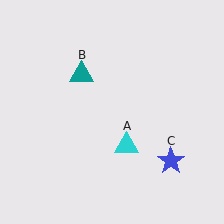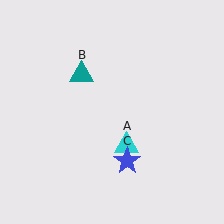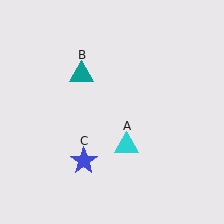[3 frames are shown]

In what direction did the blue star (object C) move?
The blue star (object C) moved left.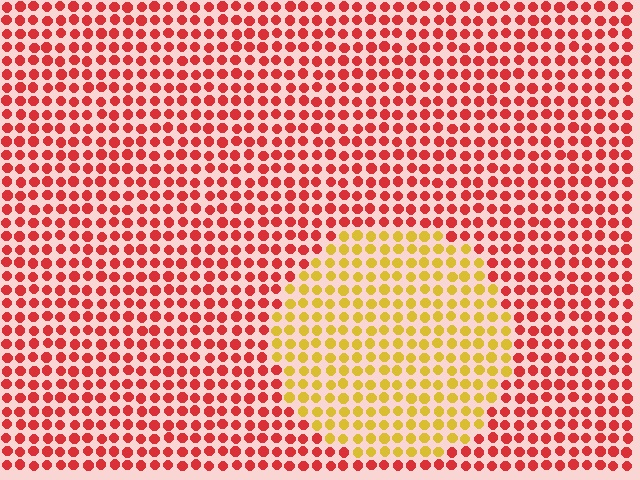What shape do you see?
I see a circle.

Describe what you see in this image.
The image is filled with small red elements in a uniform arrangement. A circle-shaped region is visible where the elements are tinted to a slightly different hue, forming a subtle color boundary.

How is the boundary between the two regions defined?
The boundary is defined purely by a slight shift in hue (about 53 degrees). Spacing, size, and orientation are identical on both sides.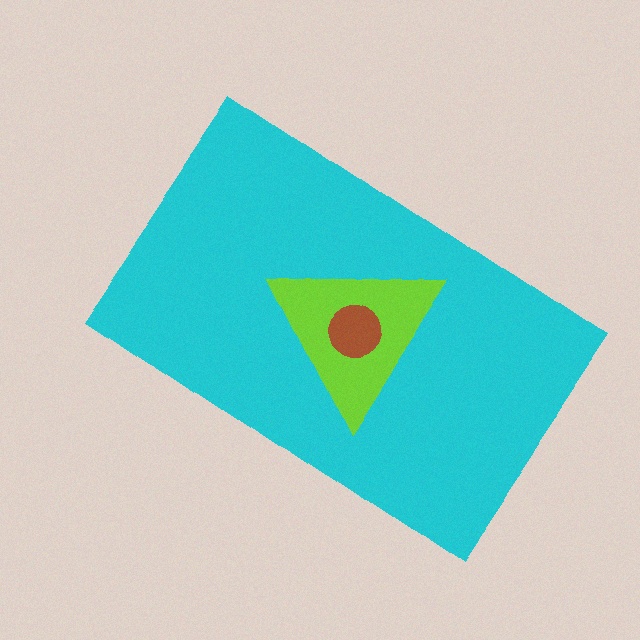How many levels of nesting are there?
3.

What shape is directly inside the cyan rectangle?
The lime triangle.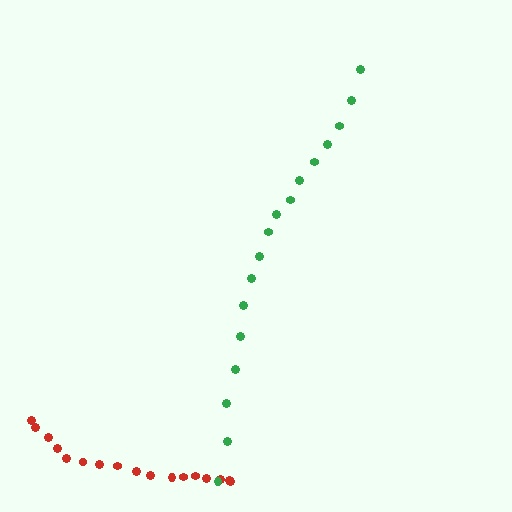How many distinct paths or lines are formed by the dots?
There are 2 distinct paths.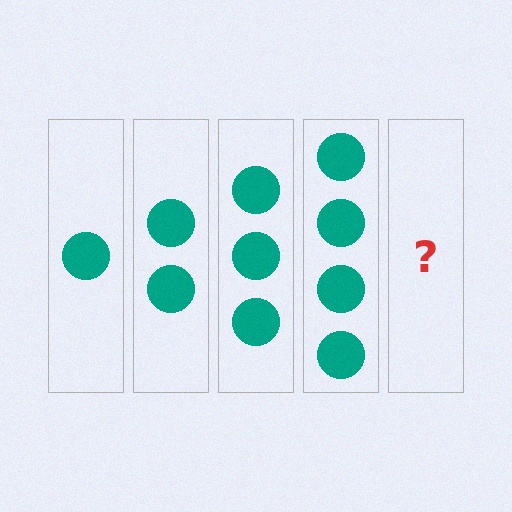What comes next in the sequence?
The next element should be 5 circles.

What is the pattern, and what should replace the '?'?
The pattern is that each step adds one more circle. The '?' should be 5 circles.